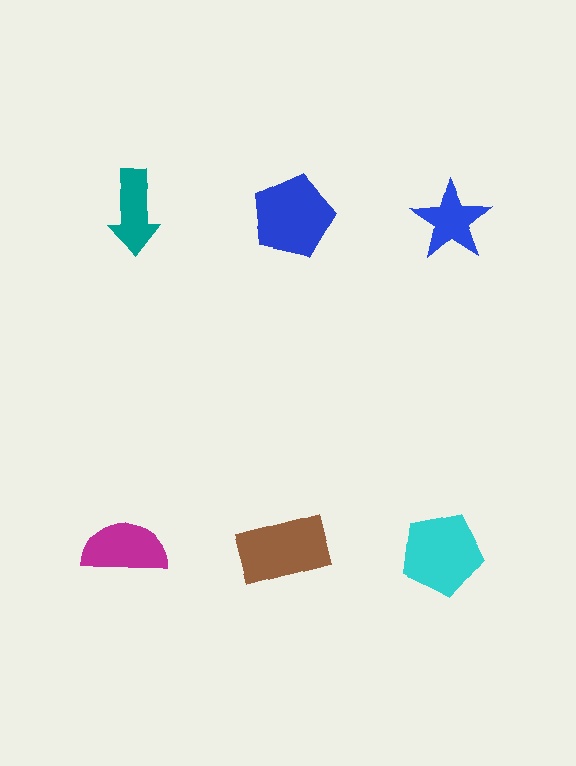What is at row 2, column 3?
A cyan pentagon.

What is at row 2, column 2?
A brown rectangle.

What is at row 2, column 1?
A magenta semicircle.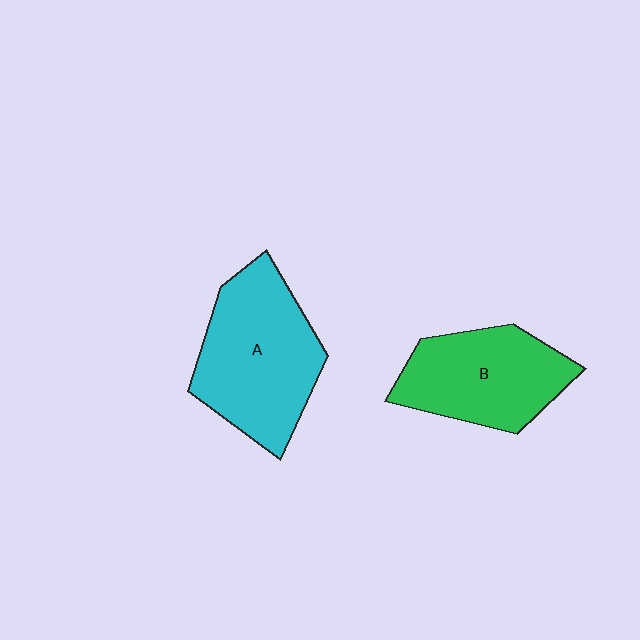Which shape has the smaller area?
Shape B (green).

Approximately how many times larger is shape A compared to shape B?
Approximately 1.2 times.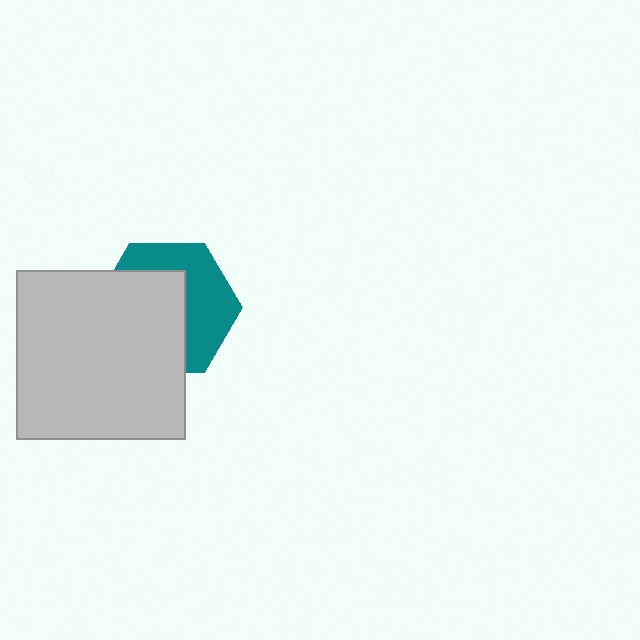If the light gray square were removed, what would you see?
You would see the complete teal hexagon.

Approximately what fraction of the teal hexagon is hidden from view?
Roughly 55% of the teal hexagon is hidden behind the light gray square.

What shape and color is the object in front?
The object in front is a light gray square.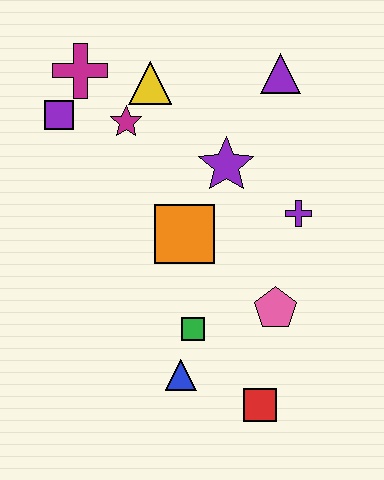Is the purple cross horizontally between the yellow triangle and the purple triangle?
No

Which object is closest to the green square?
The blue triangle is closest to the green square.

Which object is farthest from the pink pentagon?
The magenta cross is farthest from the pink pentagon.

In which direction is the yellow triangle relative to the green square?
The yellow triangle is above the green square.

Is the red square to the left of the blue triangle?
No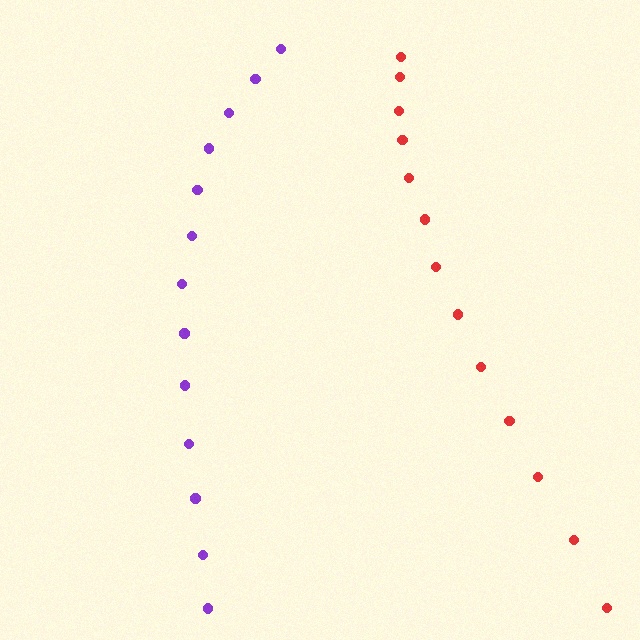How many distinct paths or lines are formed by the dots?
There are 2 distinct paths.